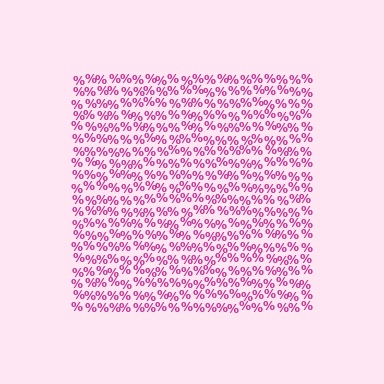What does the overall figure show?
The overall figure shows a square.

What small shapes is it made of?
It is made of small percent signs.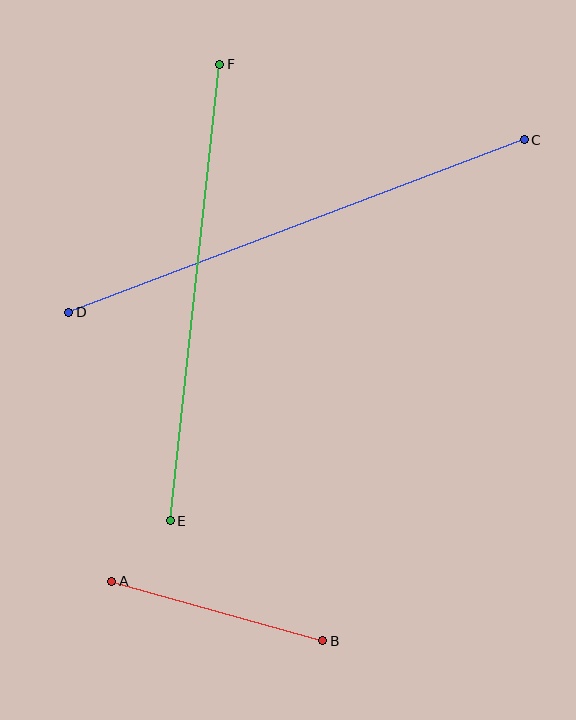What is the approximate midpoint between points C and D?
The midpoint is at approximately (297, 226) pixels.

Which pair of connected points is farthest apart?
Points C and D are farthest apart.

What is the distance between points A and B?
The distance is approximately 219 pixels.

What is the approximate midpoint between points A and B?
The midpoint is at approximately (217, 611) pixels.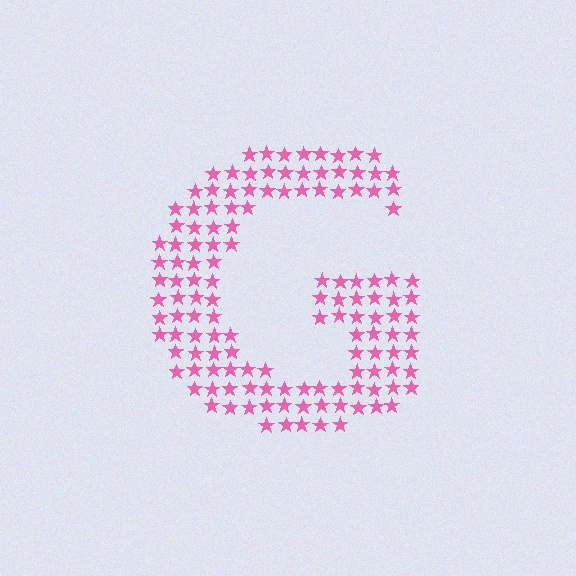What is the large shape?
The large shape is the letter G.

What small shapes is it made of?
It is made of small stars.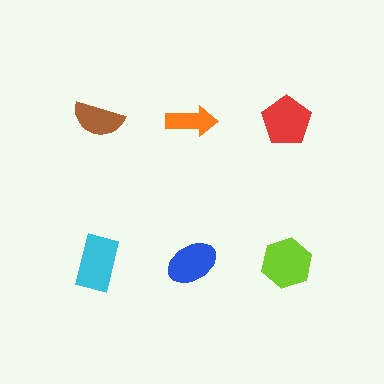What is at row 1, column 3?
A red pentagon.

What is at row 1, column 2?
An orange arrow.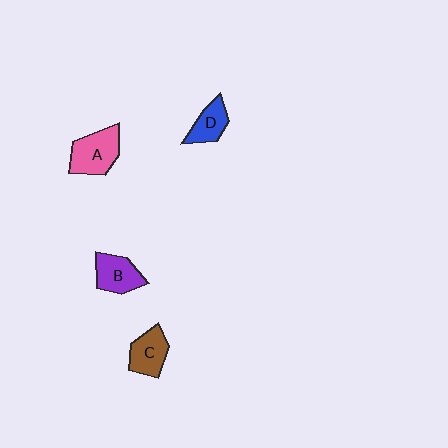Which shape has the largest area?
Shape A (pink).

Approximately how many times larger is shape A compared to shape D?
Approximately 1.5 times.